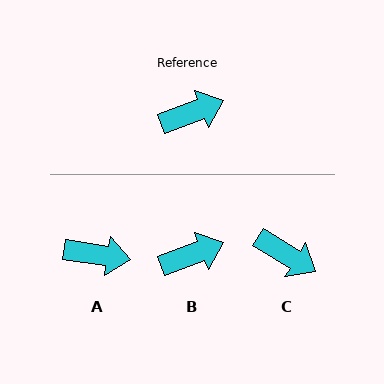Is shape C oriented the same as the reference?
No, it is off by about 51 degrees.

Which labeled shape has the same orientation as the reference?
B.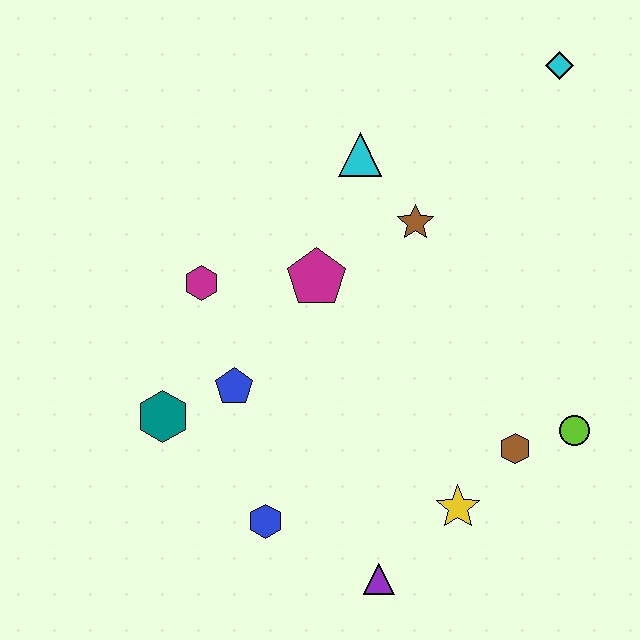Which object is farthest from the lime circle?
The teal hexagon is farthest from the lime circle.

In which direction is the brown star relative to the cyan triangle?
The brown star is below the cyan triangle.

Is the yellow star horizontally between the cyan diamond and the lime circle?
No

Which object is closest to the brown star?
The cyan triangle is closest to the brown star.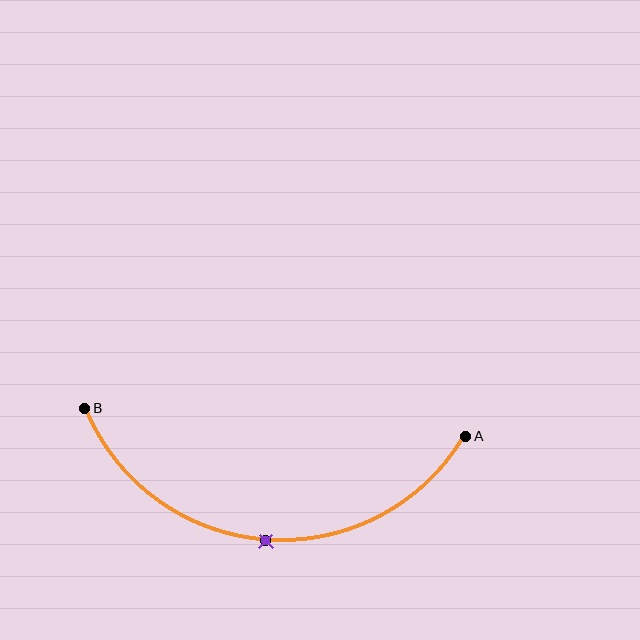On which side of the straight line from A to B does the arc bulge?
The arc bulges below the straight line connecting A and B.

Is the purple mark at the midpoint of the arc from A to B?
Yes. The purple mark lies on the arc at equal arc-length from both A and B — it is the arc midpoint.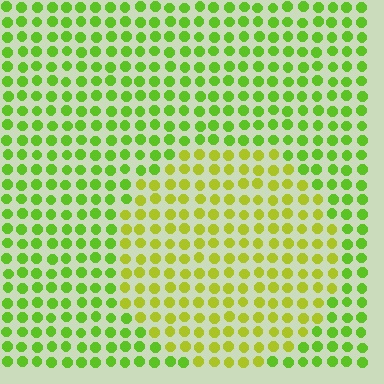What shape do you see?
I see a circle.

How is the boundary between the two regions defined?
The boundary is defined purely by a slight shift in hue (about 30 degrees). Spacing, size, and orientation are identical on both sides.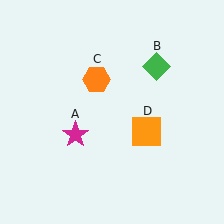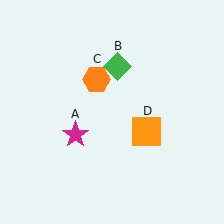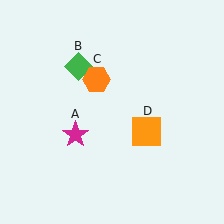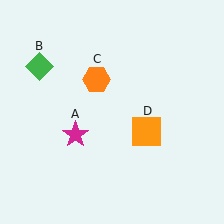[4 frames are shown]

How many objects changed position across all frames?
1 object changed position: green diamond (object B).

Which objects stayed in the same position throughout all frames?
Magenta star (object A) and orange hexagon (object C) and orange square (object D) remained stationary.